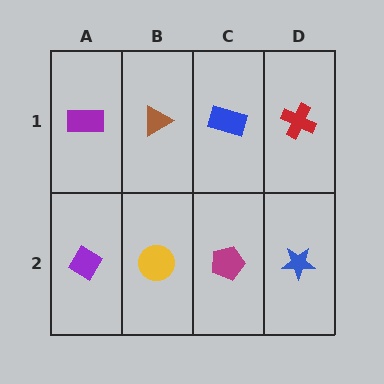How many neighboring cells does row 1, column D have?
2.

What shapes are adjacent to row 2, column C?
A blue rectangle (row 1, column C), a yellow circle (row 2, column B), a blue star (row 2, column D).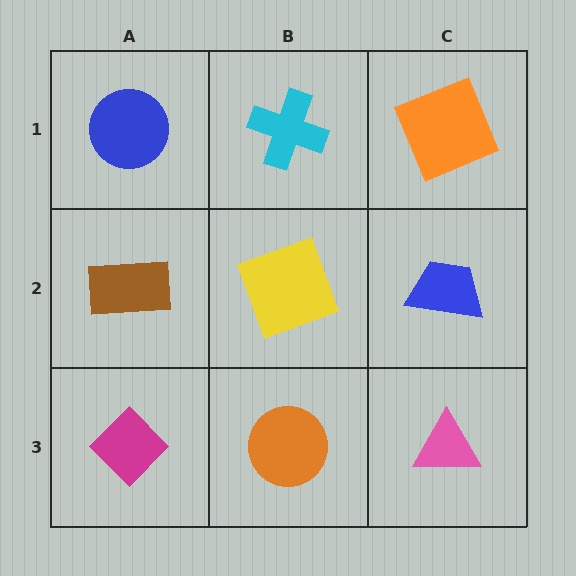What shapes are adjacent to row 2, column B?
A cyan cross (row 1, column B), an orange circle (row 3, column B), a brown rectangle (row 2, column A), a blue trapezoid (row 2, column C).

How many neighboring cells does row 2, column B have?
4.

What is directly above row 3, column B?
A yellow square.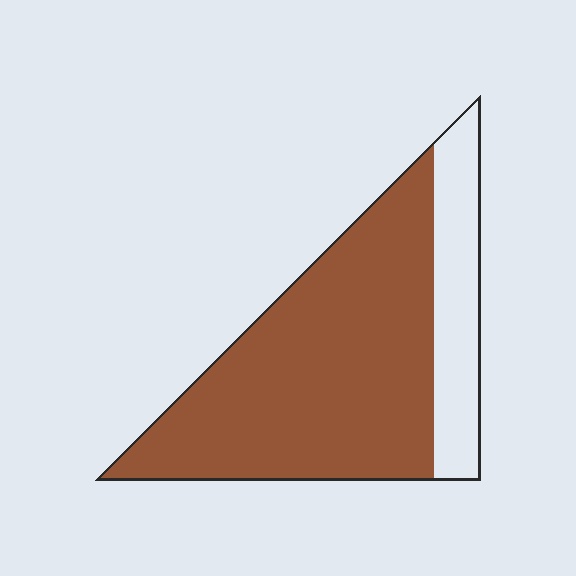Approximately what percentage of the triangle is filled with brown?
Approximately 75%.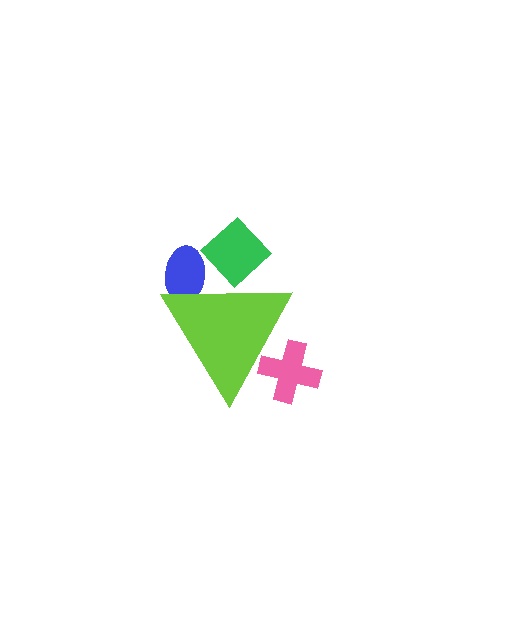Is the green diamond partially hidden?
Yes, the green diamond is partially hidden behind the lime triangle.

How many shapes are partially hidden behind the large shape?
3 shapes are partially hidden.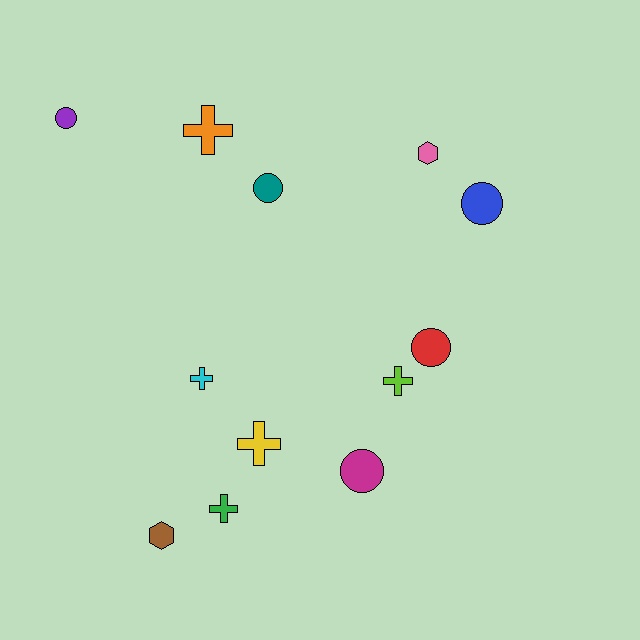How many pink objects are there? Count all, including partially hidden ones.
There is 1 pink object.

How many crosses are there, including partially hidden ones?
There are 5 crosses.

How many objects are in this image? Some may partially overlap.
There are 12 objects.